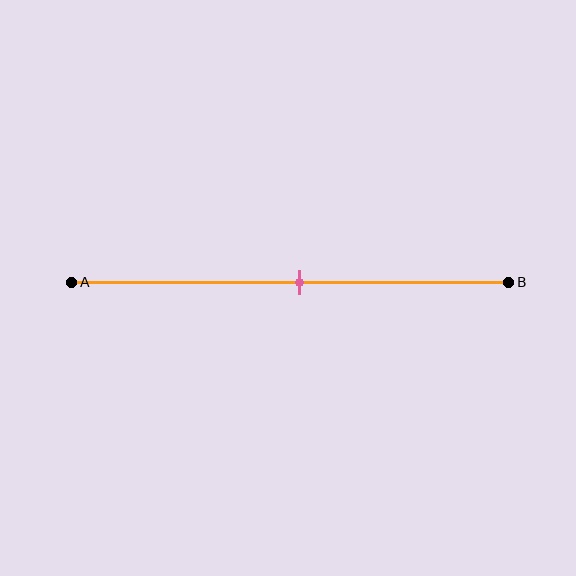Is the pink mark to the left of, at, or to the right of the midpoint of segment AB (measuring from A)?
The pink mark is approximately at the midpoint of segment AB.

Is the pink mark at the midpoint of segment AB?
Yes, the mark is approximately at the midpoint.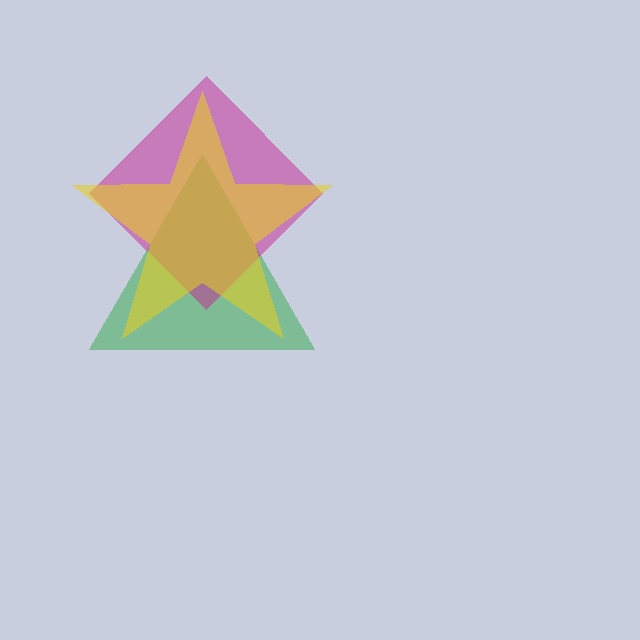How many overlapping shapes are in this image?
There are 3 overlapping shapes in the image.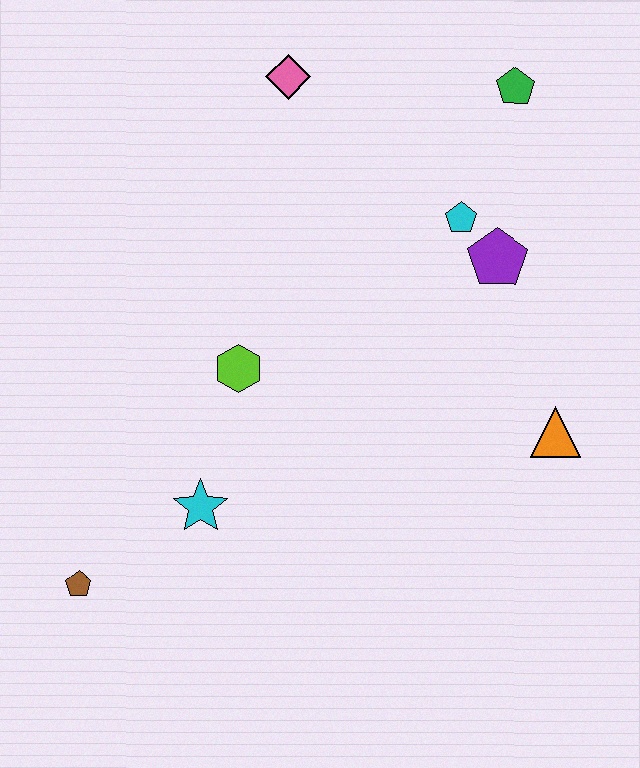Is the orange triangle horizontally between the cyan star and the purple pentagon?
No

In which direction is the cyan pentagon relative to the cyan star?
The cyan pentagon is above the cyan star.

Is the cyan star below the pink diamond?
Yes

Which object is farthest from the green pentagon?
The brown pentagon is farthest from the green pentagon.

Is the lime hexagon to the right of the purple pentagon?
No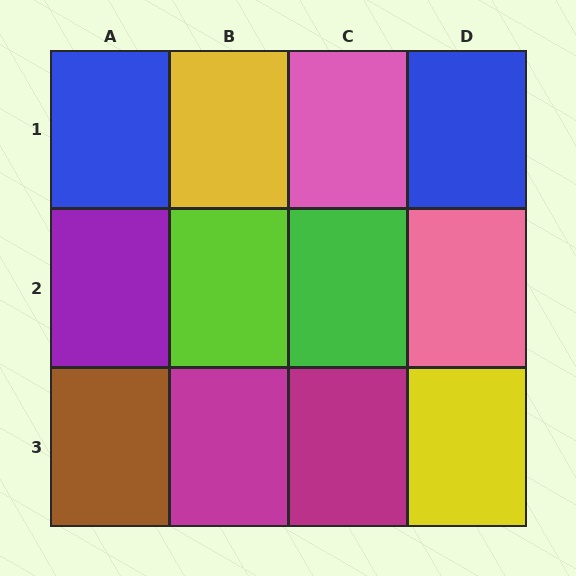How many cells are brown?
1 cell is brown.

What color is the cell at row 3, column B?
Magenta.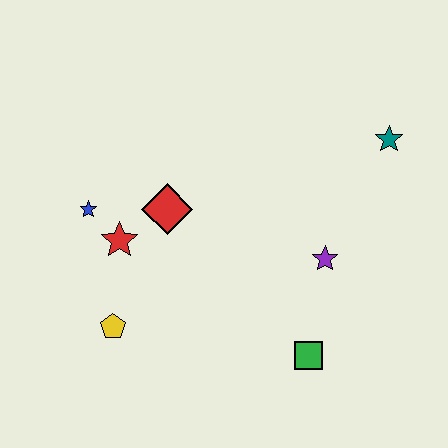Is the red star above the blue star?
No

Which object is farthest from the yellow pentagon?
The teal star is farthest from the yellow pentagon.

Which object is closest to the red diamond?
The red star is closest to the red diamond.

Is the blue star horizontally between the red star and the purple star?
No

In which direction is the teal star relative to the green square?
The teal star is above the green square.